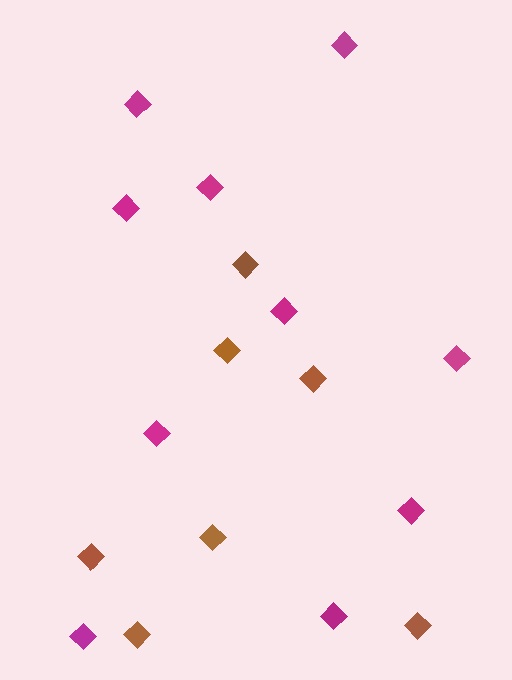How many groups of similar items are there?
There are 2 groups: one group of magenta diamonds (10) and one group of brown diamonds (7).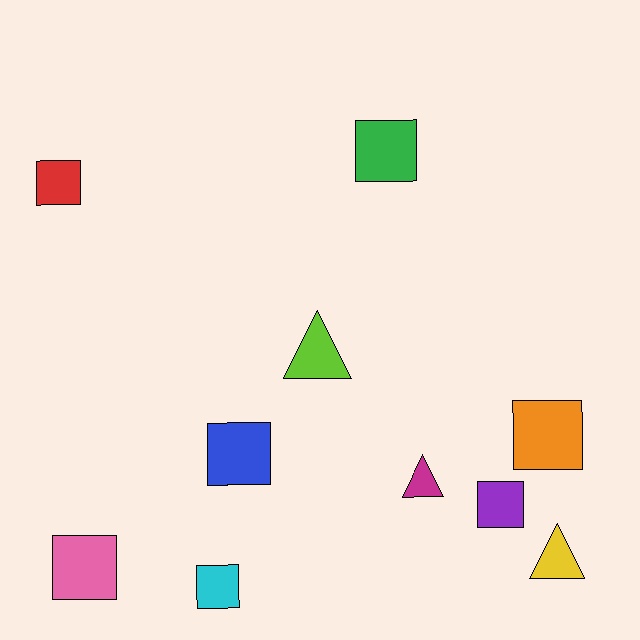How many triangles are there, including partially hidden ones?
There are 3 triangles.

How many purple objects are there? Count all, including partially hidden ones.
There is 1 purple object.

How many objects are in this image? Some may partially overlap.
There are 10 objects.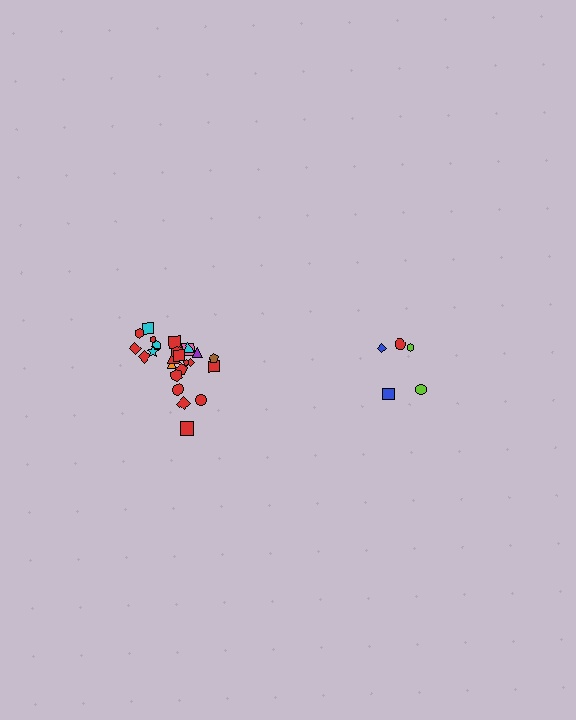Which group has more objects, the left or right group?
The left group.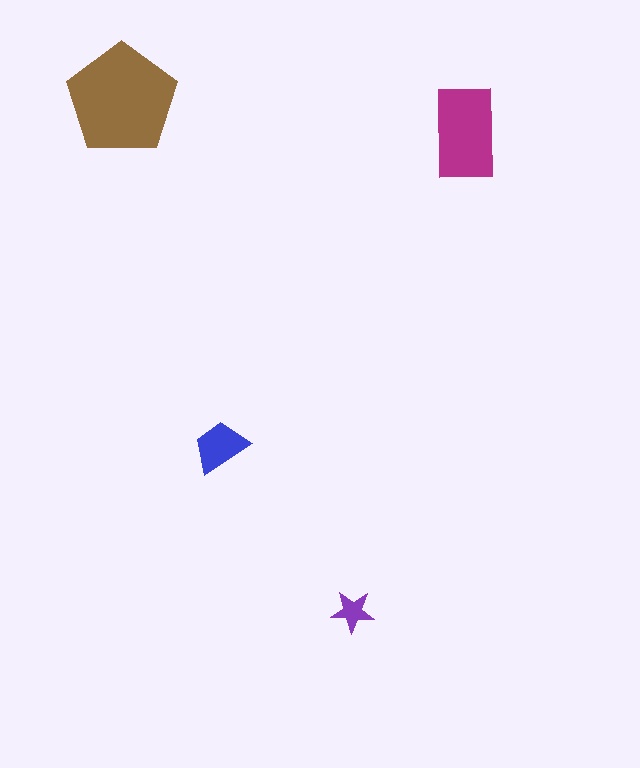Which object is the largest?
The brown pentagon.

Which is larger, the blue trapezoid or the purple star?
The blue trapezoid.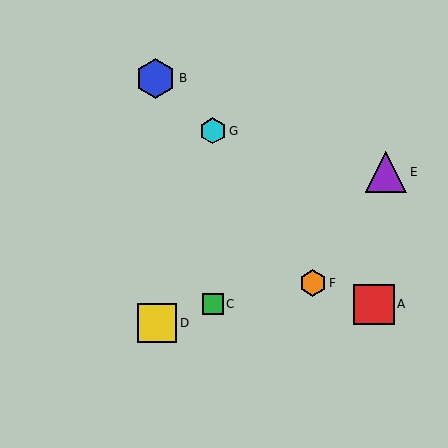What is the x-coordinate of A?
Object A is at x≈374.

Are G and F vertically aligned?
No, G is at x≈213 and F is at x≈313.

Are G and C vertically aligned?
Yes, both are at x≈213.